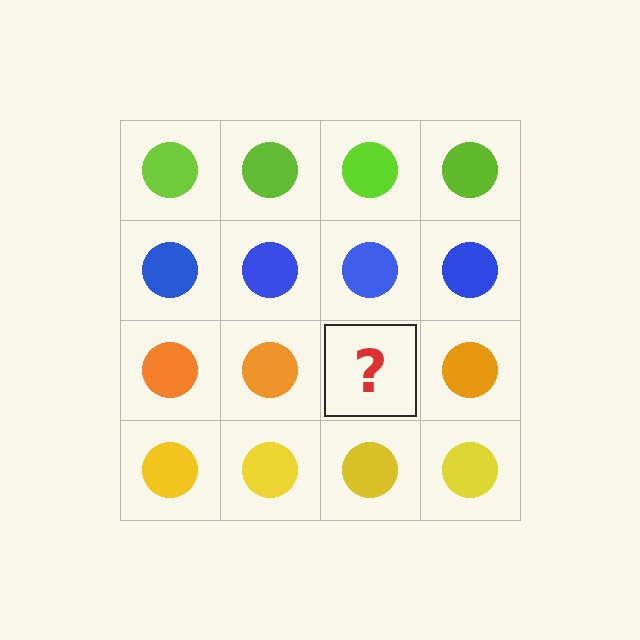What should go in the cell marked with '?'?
The missing cell should contain an orange circle.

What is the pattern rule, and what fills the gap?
The rule is that each row has a consistent color. The gap should be filled with an orange circle.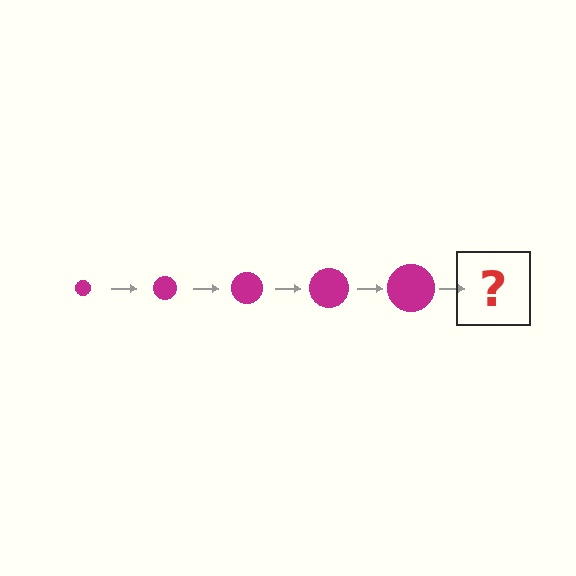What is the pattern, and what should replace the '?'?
The pattern is that the circle gets progressively larger each step. The '?' should be a magenta circle, larger than the previous one.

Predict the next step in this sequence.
The next step is a magenta circle, larger than the previous one.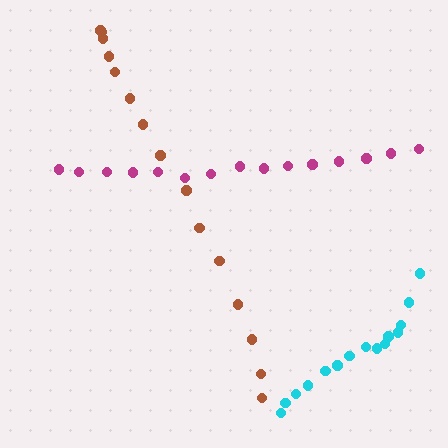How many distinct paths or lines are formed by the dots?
There are 3 distinct paths.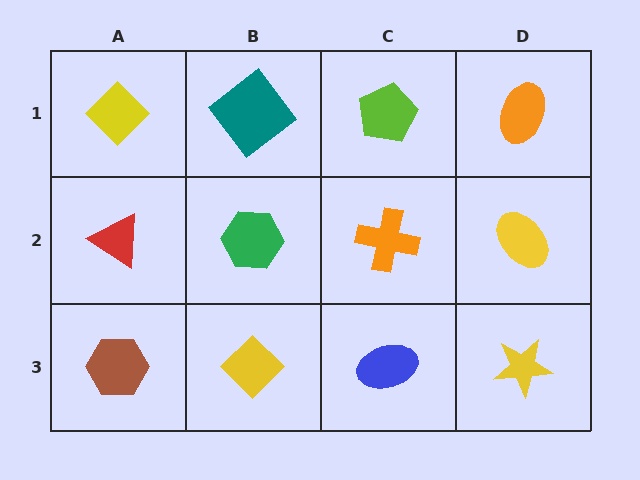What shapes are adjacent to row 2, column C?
A lime pentagon (row 1, column C), a blue ellipse (row 3, column C), a green hexagon (row 2, column B), a yellow ellipse (row 2, column D).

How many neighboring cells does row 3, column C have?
3.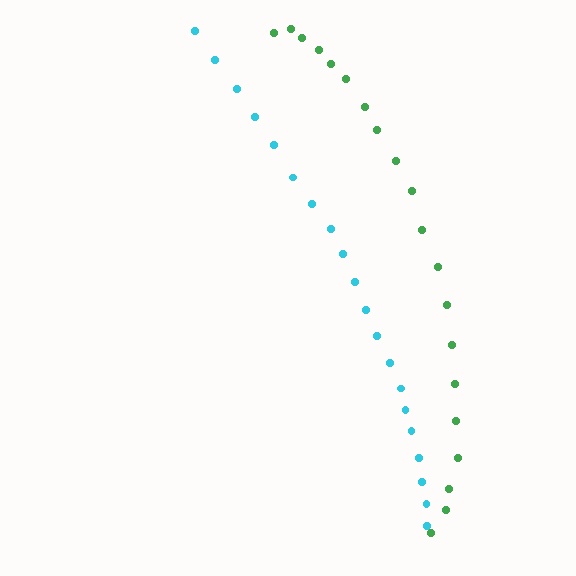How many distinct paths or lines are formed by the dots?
There are 2 distinct paths.